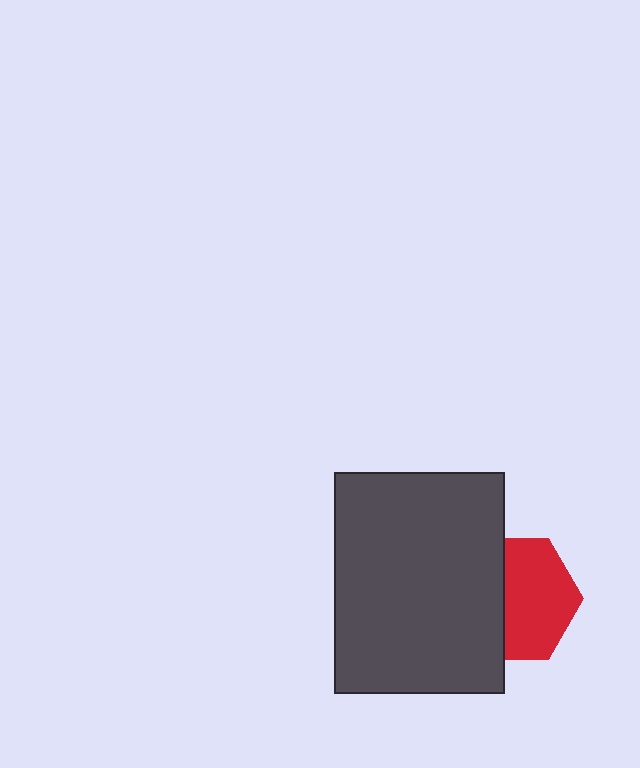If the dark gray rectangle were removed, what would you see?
You would see the complete red hexagon.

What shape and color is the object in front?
The object in front is a dark gray rectangle.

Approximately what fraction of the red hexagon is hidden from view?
Roughly 42% of the red hexagon is hidden behind the dark gray rectangle.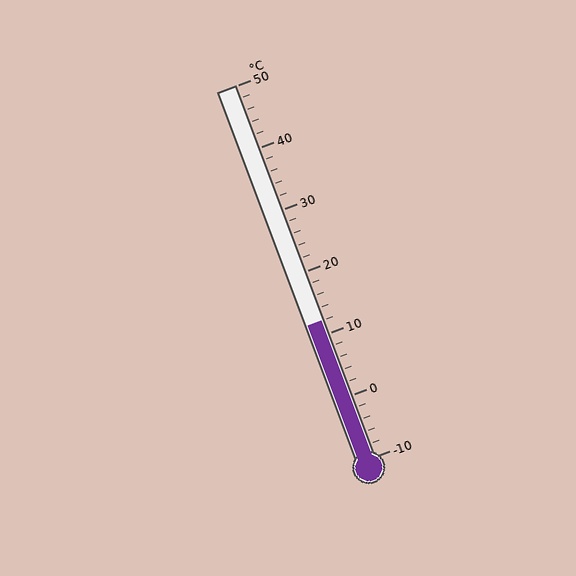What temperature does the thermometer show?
The thermometer shows approximately 12°C.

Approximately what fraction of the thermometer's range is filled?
The thermometer is filled to approximately 35% of its range.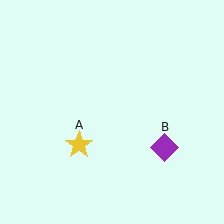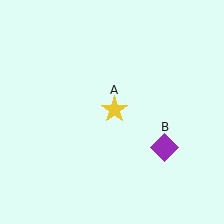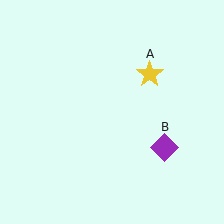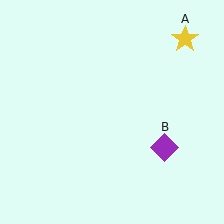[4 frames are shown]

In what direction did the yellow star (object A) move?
The yellow star (object A) moved up and to the right.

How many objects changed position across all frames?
1 object changed position: yellow star (object A).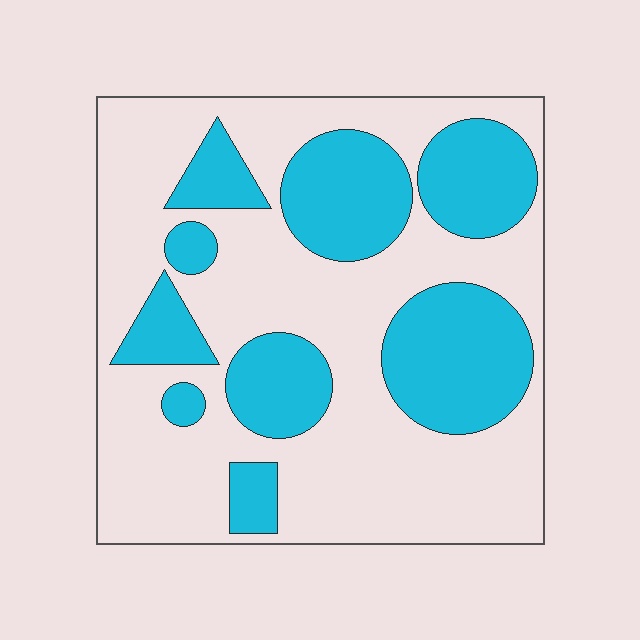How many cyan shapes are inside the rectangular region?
9.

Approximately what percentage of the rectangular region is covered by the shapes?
Approximately 35%.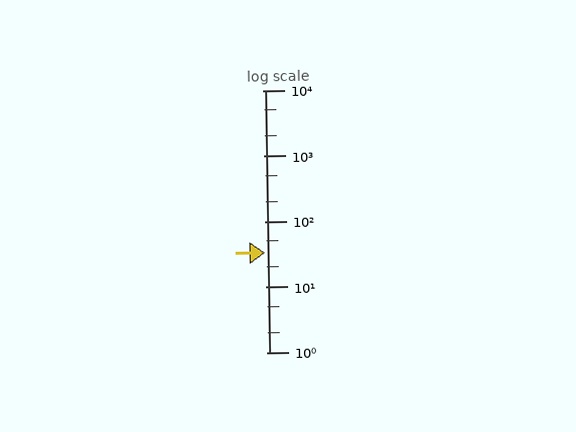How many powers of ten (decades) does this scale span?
The scale spans 4 decades, from 1 to 10000.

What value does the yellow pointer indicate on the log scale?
The pointer indicates approximately 33.